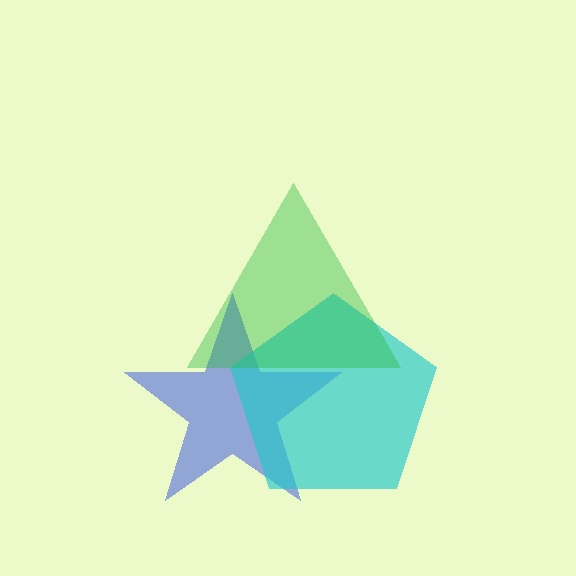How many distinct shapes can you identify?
There are 3 distinct shapes: a blue star, a cyan pentagon, a green triangle.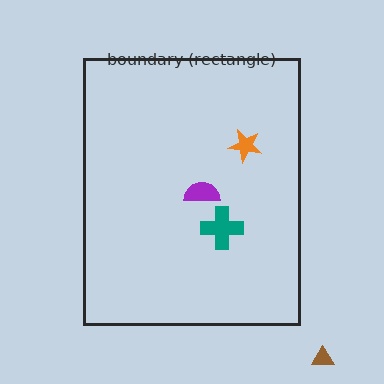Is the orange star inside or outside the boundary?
Inside.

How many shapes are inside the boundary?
3 inside, 1 outside.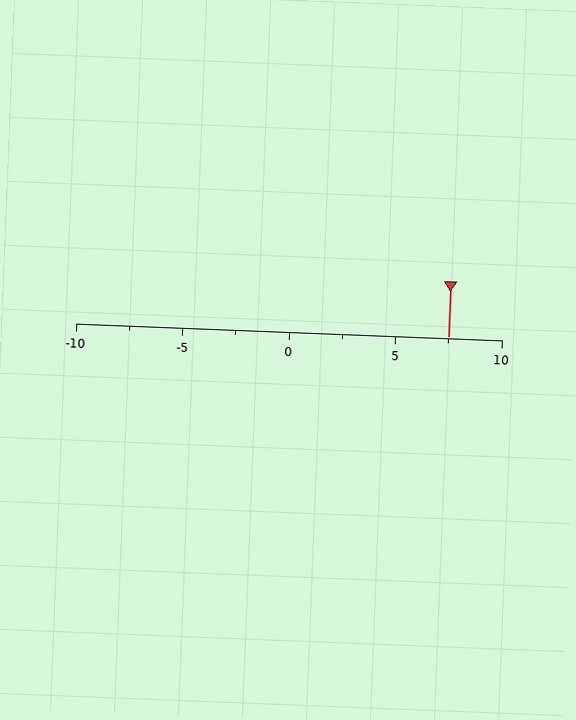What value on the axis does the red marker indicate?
The marker indicates approximately 7.5.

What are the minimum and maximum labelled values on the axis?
The axis runs from -10 to 10.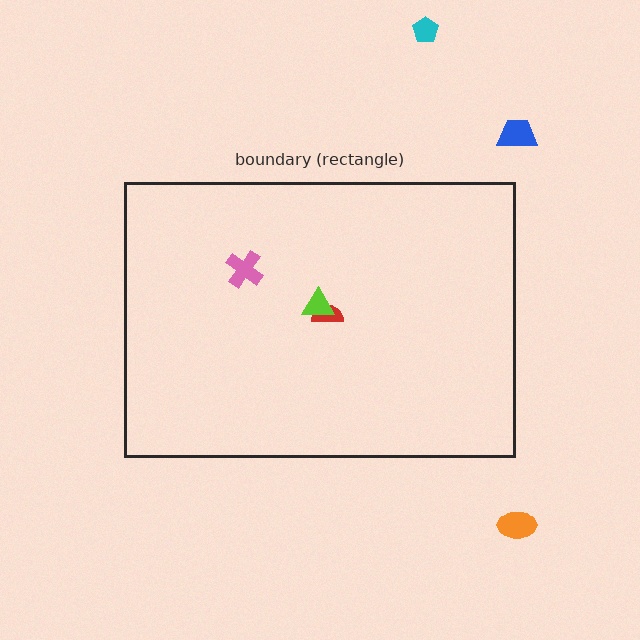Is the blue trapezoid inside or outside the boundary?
Outside.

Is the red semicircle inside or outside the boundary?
Inside.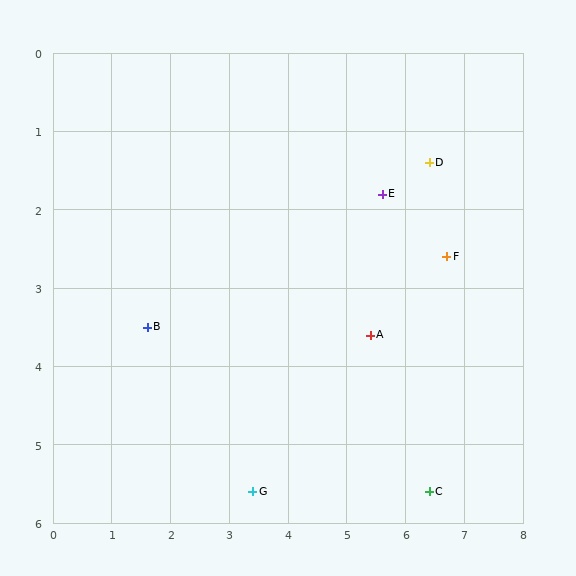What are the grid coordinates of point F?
Point F is at approximately (6.7, 2.6).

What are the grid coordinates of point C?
Point C is at approximately (6.4, 5.6).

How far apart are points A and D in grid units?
Points A and D are about 2.4 grid units apart.